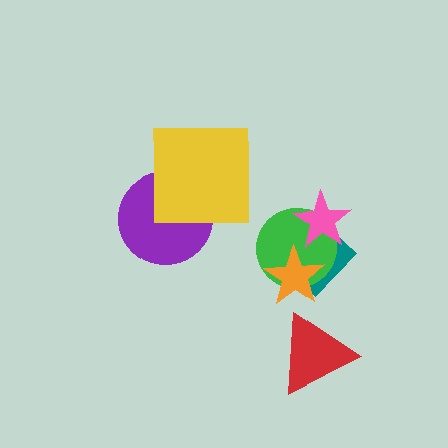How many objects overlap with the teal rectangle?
3 objects overlap with the teal rectangle.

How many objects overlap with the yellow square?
1 object overlaps with the yellow square.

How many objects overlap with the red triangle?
0 objects overlap with the red triangle.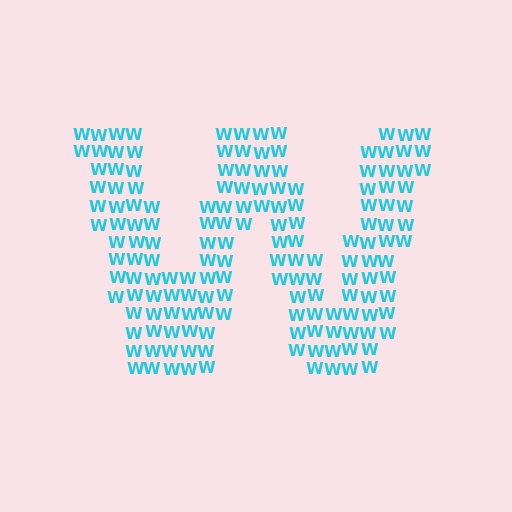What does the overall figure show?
The overall figure shows the letter W.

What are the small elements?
The small elements are letter W's.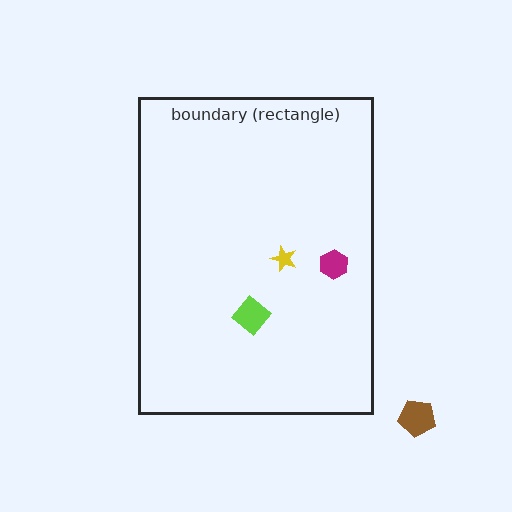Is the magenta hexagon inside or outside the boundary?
Inside.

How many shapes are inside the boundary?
3 inside, 1 outside.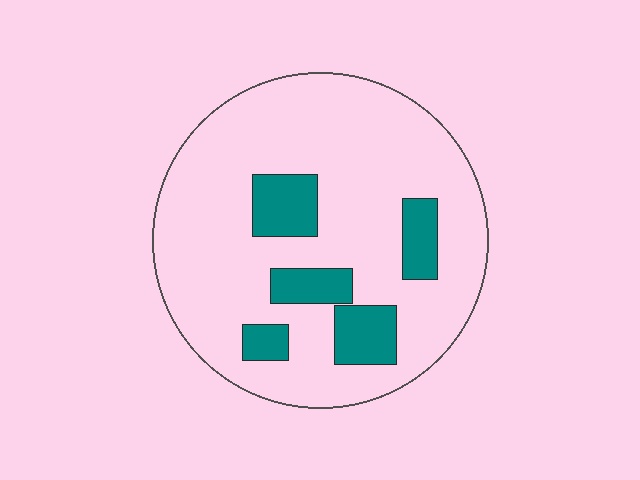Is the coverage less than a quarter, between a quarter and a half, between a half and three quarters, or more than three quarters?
Less than a quarter.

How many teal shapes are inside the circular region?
5.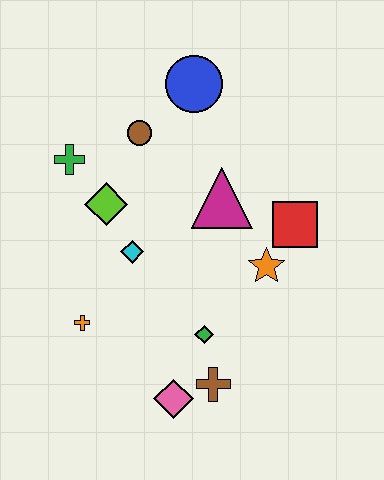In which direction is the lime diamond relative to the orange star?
The lime diamond is to the left of the orange star.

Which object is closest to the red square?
The orange star is closest to the red square.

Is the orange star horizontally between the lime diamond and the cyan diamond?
No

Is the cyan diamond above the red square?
No